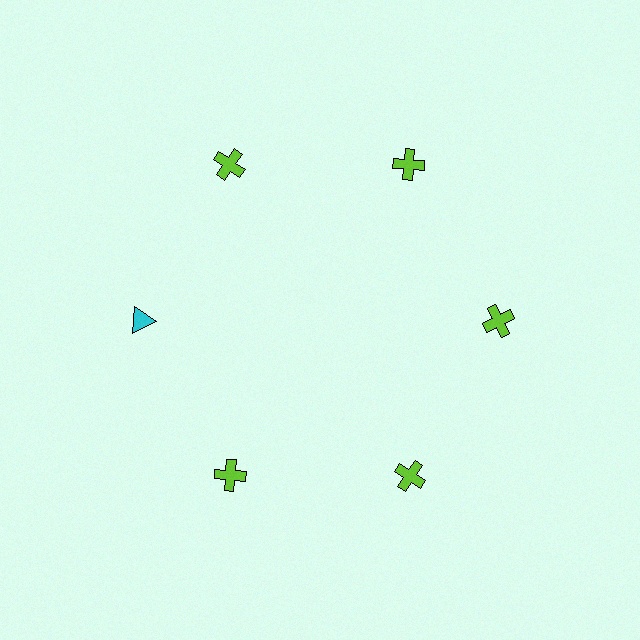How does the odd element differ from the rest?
It differs in both color (cyan instead of lime) and shape (triangle instead of cross).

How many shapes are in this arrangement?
There are 6 shapes arranged in a ring pattern.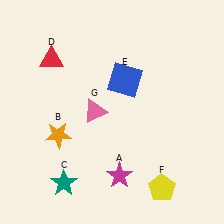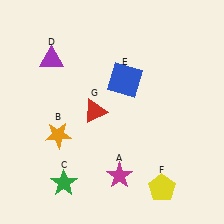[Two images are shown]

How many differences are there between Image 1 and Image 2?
There are 3 differences between the two images.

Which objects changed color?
C changed from teal to green. D changed from red to purple. G changed from pink to red.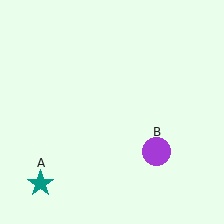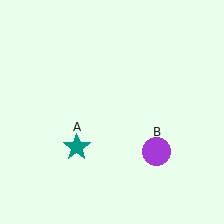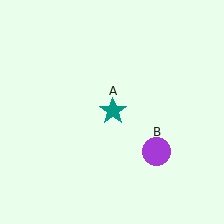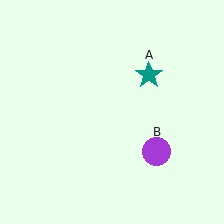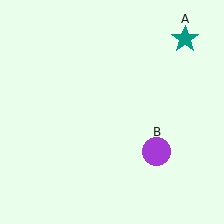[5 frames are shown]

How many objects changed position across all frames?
1 object changed position: teal star (object A).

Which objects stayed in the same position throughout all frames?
Purple circle (object B) remained stationary.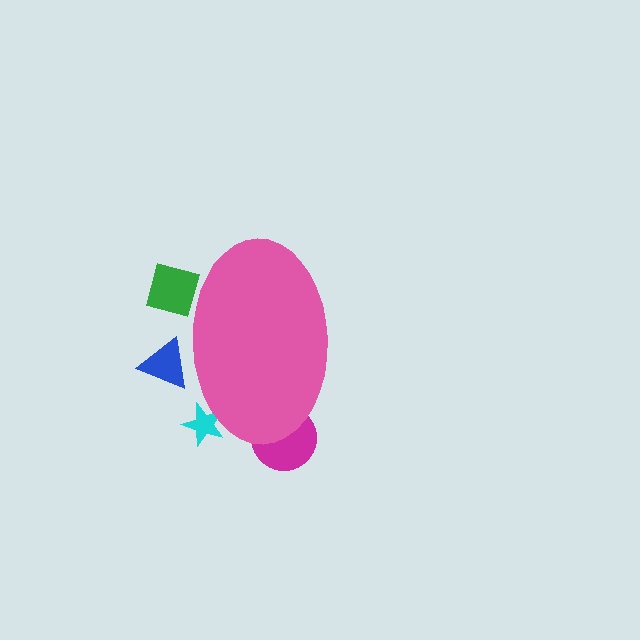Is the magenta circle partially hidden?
Yes, the magenta circle is partially hidden behind the pink ellipse.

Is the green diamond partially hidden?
Yes, the green diamond is partially hidden behind the pink ellipse.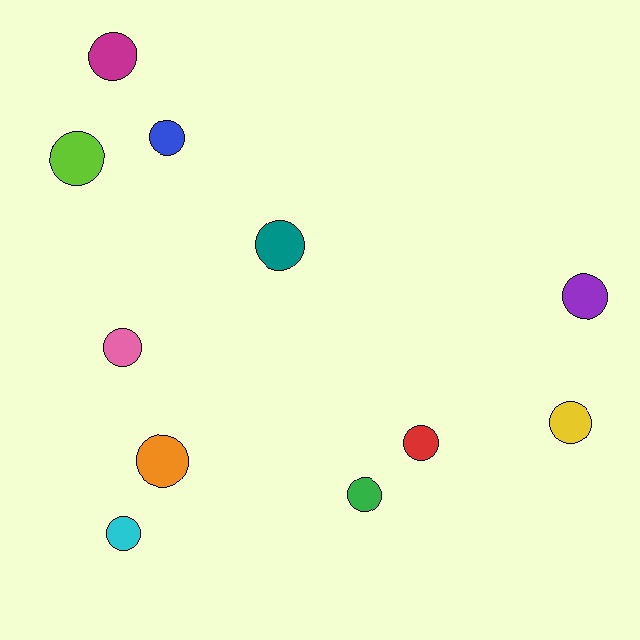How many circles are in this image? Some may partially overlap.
There are 11 circles.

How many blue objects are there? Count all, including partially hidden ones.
There is 1 blue object.